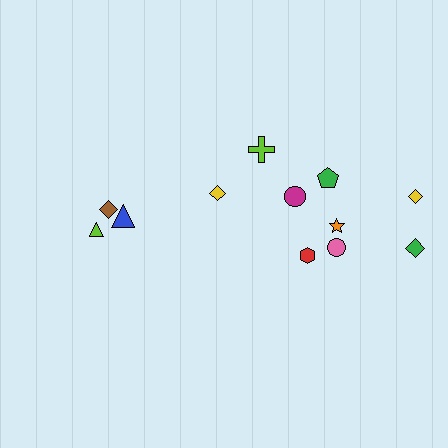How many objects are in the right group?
There are 8 objects.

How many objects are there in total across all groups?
There are 12 objects.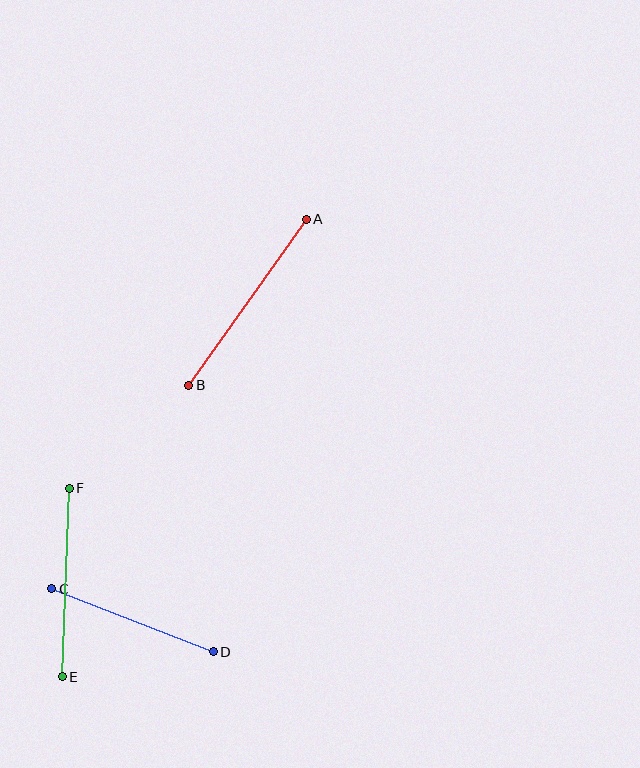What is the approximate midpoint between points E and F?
The midpoint is at approximately (66, 582) pixels.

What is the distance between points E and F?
The distance is approximately 189 pixels.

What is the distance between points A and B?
The distance is approximately 203 pixels.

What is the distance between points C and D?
The distance is approximately 173 pixels.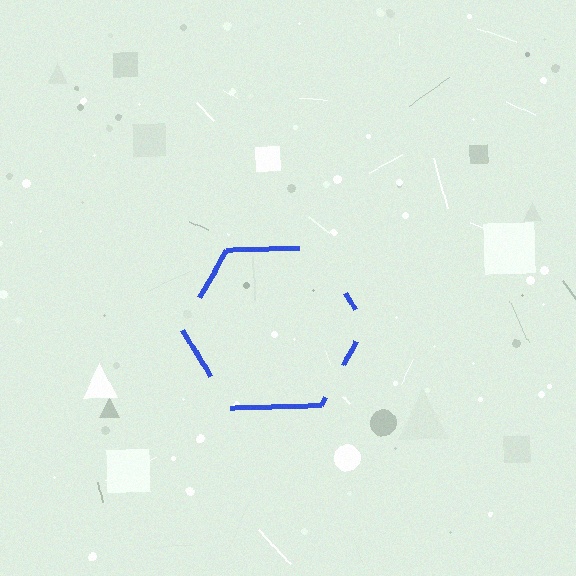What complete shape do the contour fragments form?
The contour fragments form a hexagon.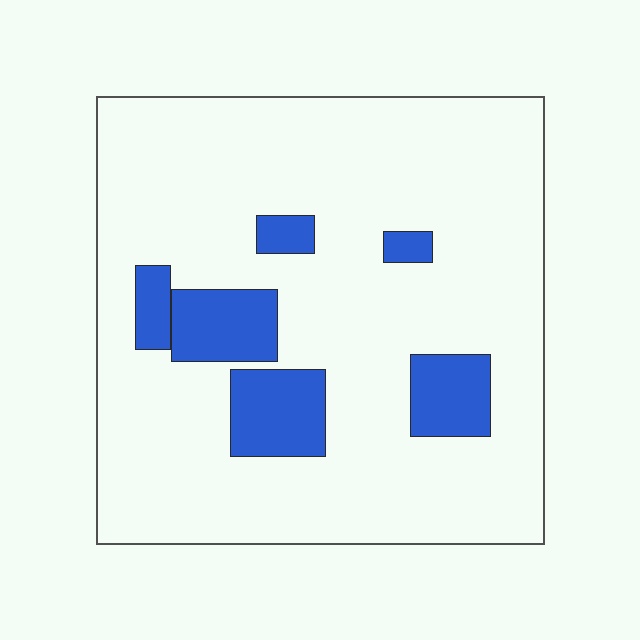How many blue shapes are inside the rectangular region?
6.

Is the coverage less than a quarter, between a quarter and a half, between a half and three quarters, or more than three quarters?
Less than a quarter.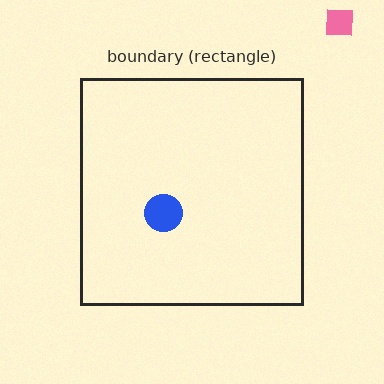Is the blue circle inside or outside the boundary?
Inside.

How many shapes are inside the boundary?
1 inside, 1 outside.